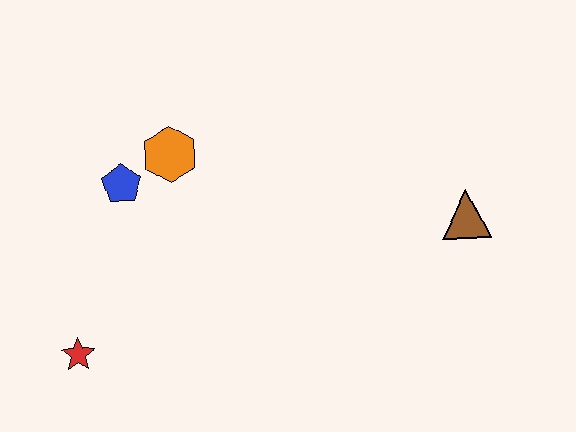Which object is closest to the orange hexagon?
The blue pentagon is closest to the orange hexagon.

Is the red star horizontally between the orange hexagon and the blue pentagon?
No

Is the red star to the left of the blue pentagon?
Yes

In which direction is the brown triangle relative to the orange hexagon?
The brown triangle is to the right of the orange hexagon.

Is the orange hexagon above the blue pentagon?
Yes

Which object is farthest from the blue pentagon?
The brown triangle is farthest from the blue pentagon.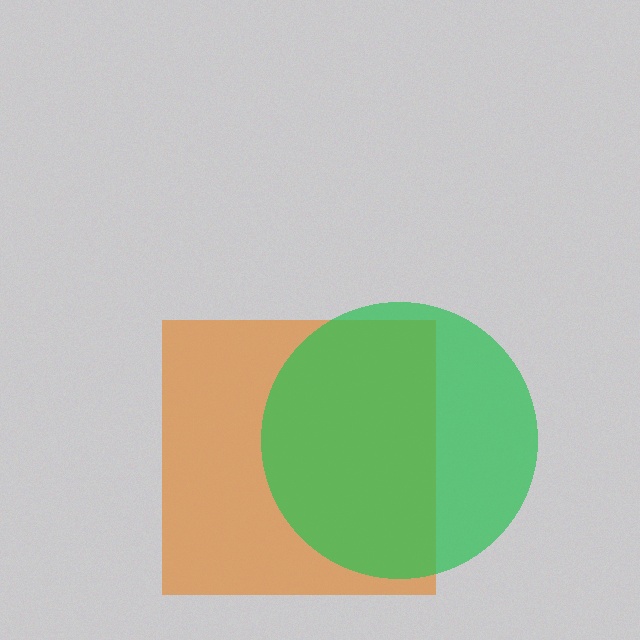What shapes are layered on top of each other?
The layered shapes are: an orange square, a green circle.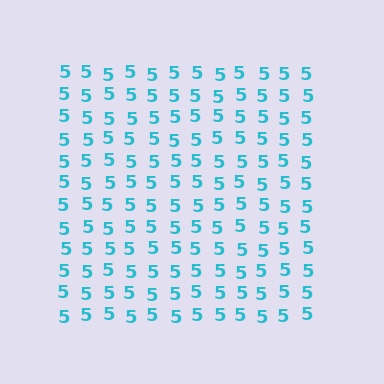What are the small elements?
The small elements are digit 5's.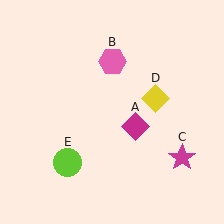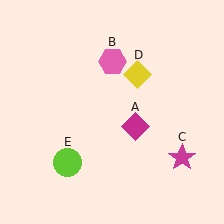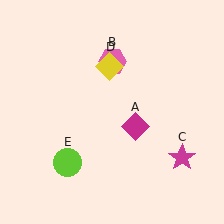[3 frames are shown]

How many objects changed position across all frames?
1 object changed position: yellow diamond (object D).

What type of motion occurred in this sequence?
The yellow diamond (object D) rotated counterclockwise around the center of the scene.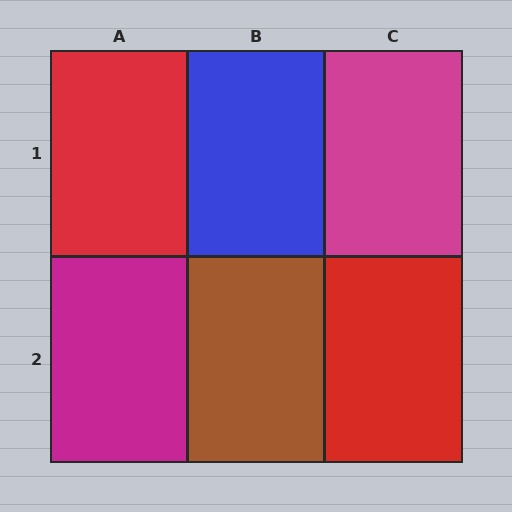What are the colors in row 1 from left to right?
Red, blue, magenta.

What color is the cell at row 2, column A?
Magenta.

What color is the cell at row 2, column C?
Red.